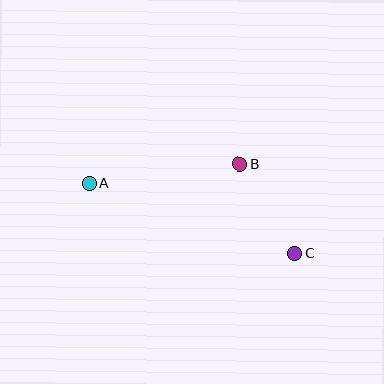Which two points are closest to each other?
Points B and C are closest to each other.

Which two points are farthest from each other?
Points A and C are farthest from each other.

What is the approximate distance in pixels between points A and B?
The distance between A and B is approximately 152 pixels.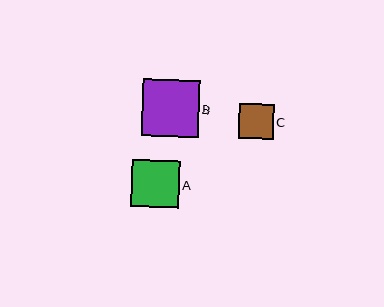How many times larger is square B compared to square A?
Square B is approximately 1.2 times the size of square A.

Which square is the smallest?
Square C is the smallest with a size of approximately 35 pixels.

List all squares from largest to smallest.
From largest to smallest: B, A, C.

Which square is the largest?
Square B is the largest with a size of approximately 57 pixels.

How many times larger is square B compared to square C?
Square B is approximately 1.6 times the size of square C.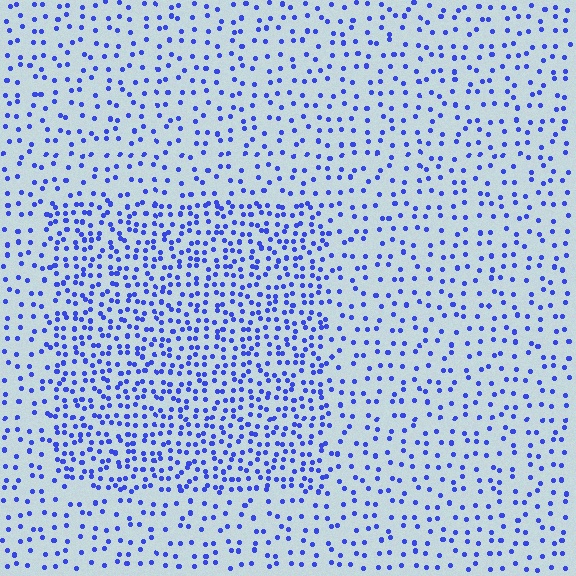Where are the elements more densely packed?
The elements are more densely packed inside the rectangle boundary.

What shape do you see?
I see a rectangle.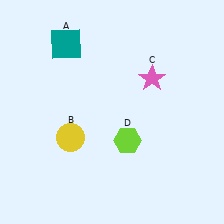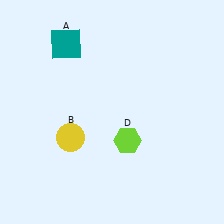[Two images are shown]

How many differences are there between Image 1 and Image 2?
There is 1 difference between the two images.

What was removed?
The pink star (C) was removed in Image 2.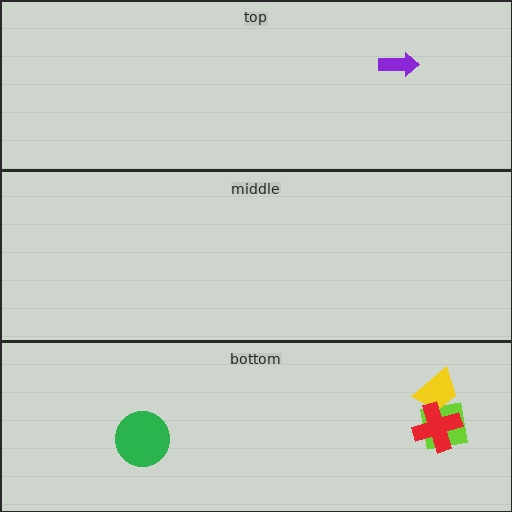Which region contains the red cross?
The bottom region.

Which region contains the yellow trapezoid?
The bottom region.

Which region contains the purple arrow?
The top region.